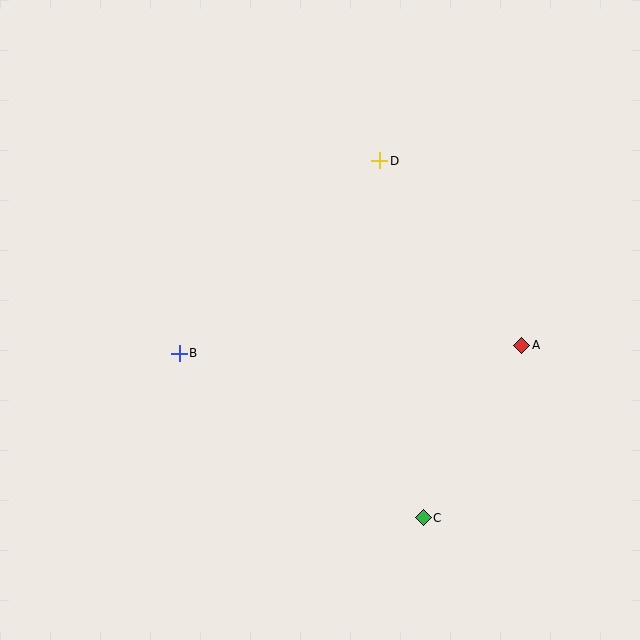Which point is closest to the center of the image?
Point B at (179, 353) is closest to the center.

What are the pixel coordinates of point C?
Point C is at (423, 518).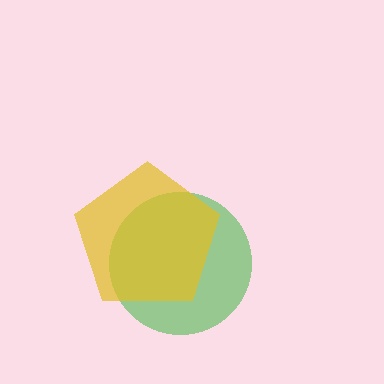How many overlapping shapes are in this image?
There are 2 overlapping shapes in the image.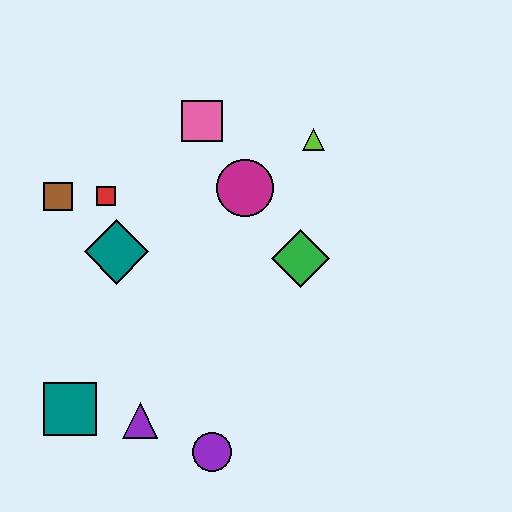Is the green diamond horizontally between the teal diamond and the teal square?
No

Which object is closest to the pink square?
The magenta circle is closest to the pink square.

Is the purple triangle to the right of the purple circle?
No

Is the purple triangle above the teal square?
No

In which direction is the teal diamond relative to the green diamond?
The teal diamond is to the left of the green diamond.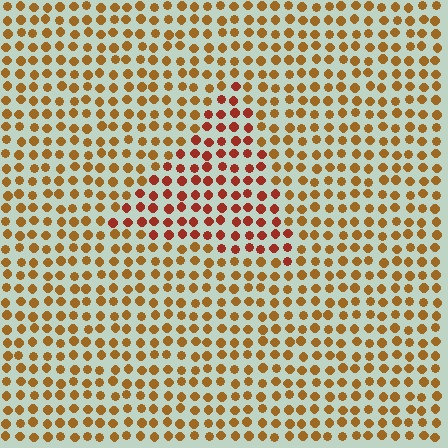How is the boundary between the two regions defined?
The boundary is defined purely by a slight shift in hue (about 29 degrees). Spacing, size, and orientation are identical on both sides.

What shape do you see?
I see a triangle.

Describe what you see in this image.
The image is filled with small brown elements in a uniform arrangement. A triangle-shaped region is visible where the elements are tinted to a slightly different hue, forming a subtle color boundary.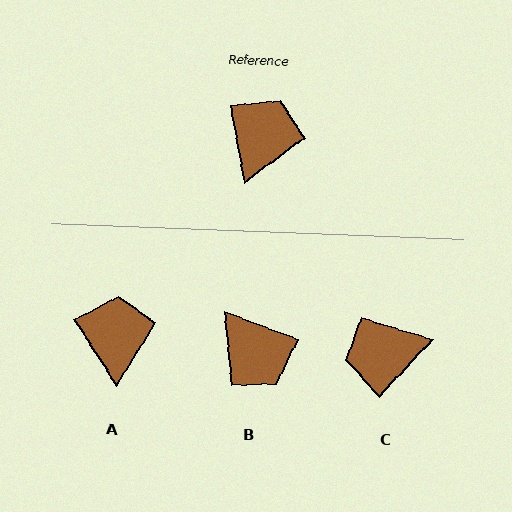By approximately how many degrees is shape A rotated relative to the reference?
Approximately 22 degrees counter-clockwise.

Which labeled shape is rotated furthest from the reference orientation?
C, about 127 degrees away.